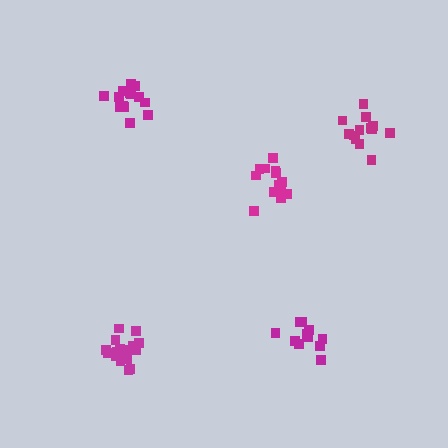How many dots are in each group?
Group 1: 16 dots, Group 2: 14 dots, Group 3: 14 dots, Group 4: 11 dots, Group 5: 13 dots (68 total).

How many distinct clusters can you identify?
There are 5 distinct clusters.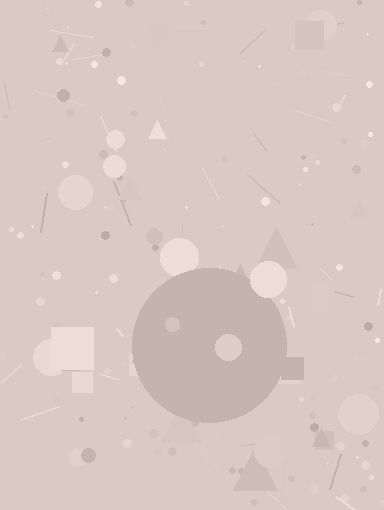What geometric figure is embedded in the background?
A circle is embedded in the background.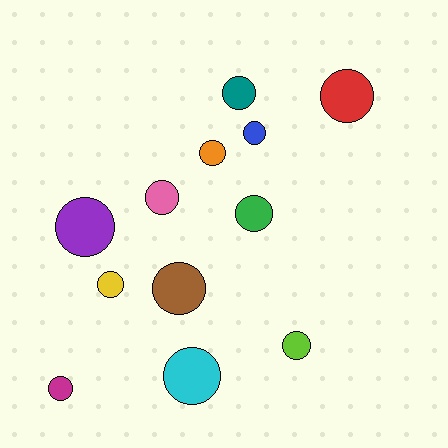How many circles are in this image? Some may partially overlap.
There are 12 circles.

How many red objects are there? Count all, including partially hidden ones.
There is 1 red object.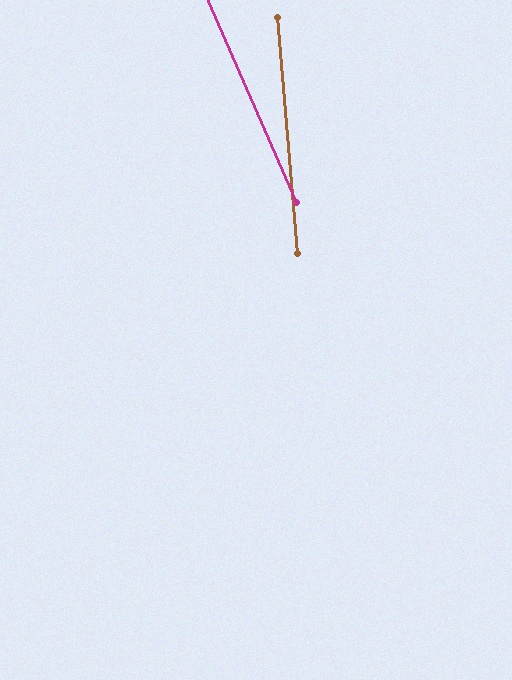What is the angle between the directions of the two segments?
Approximately 18 degrees.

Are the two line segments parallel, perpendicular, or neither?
Neither parallel nor perpendicular — they differ by about 18°.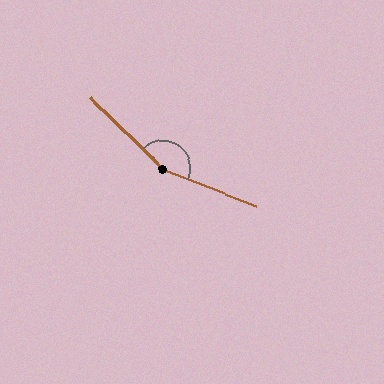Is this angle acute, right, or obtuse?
It is obtuse.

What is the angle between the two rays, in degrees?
Approximately 157 degrees.